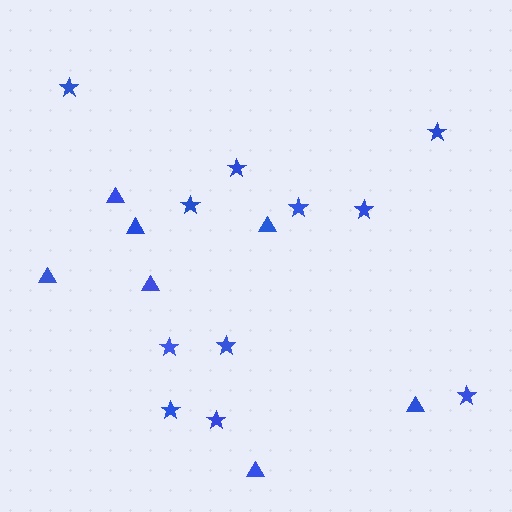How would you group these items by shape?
There are 2 groups: one group of triangles (7) and one group of stars (11).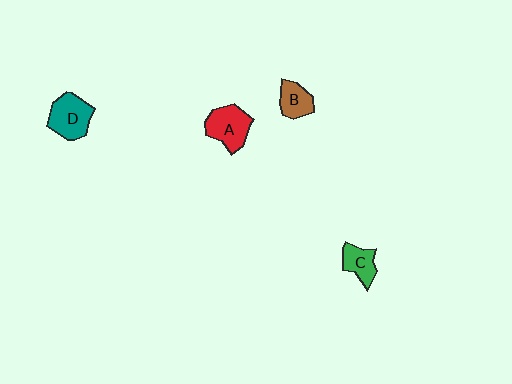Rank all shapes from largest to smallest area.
From largest to smallest: D (teal), A (red), C (green), B (brown).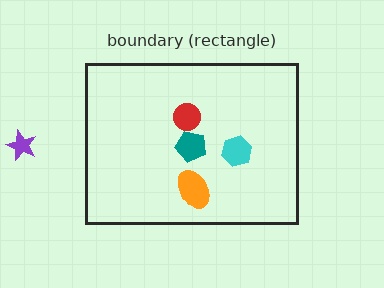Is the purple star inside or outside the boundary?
Outside.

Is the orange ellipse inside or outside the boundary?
Inside.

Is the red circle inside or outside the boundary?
Inside.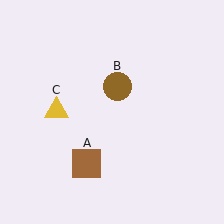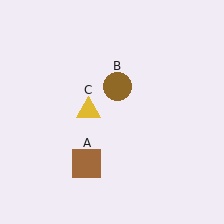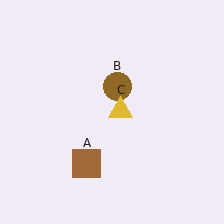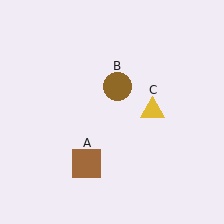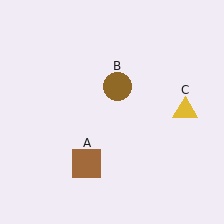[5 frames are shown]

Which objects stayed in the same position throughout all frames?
Brown square (object A) and brown circle (object B) remained stationary.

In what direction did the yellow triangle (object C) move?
The yellow triangle (object C) moved right.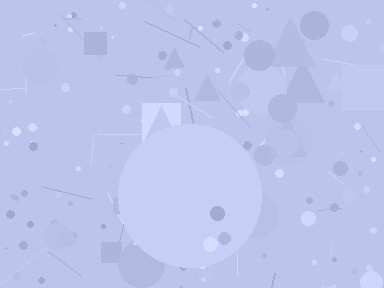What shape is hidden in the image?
A circle is hidden in the image.